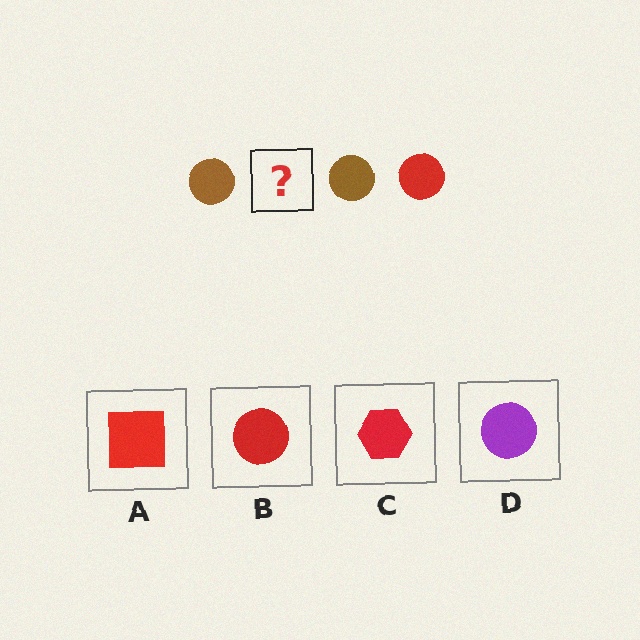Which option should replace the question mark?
Option B.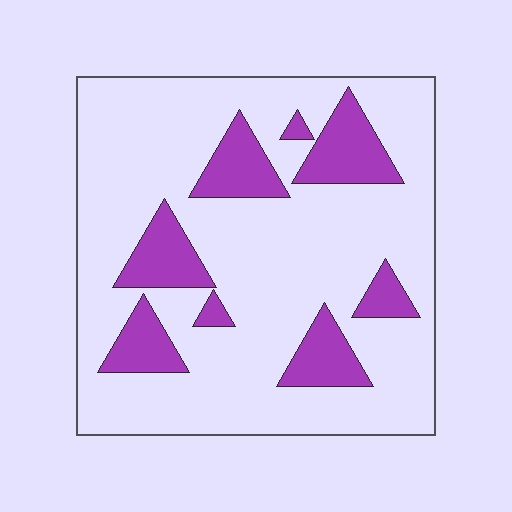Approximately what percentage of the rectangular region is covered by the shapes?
Approximately 20%.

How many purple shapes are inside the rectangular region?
8.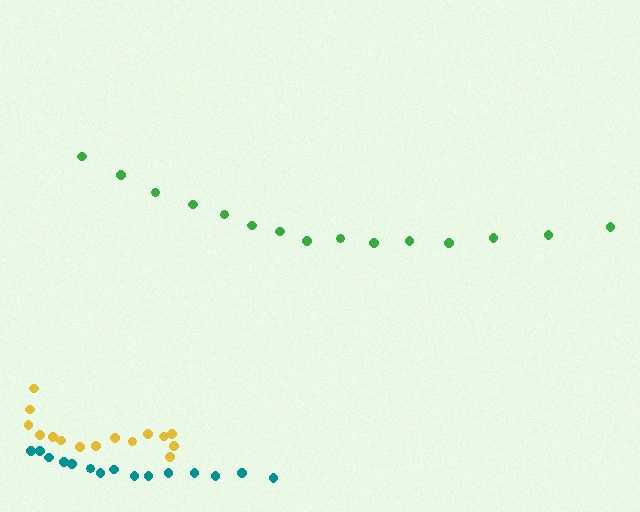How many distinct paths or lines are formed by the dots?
There are 3 distinct paths.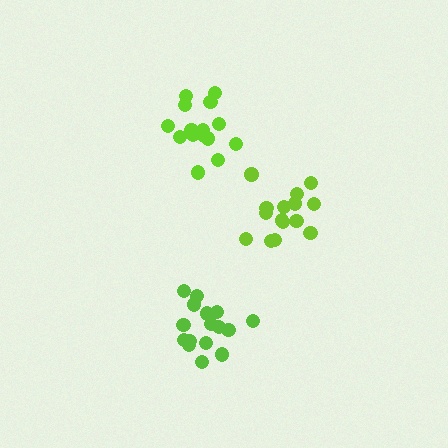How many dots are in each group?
Group 1: 15 dots, Group 2: 17 dots, Group 3: 15 dots (47 total).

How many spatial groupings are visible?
There are 3 spatial groupings.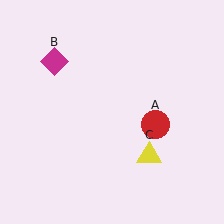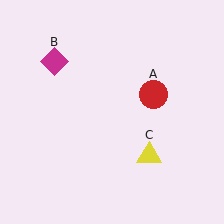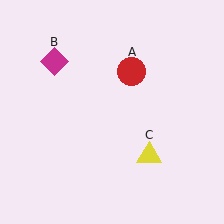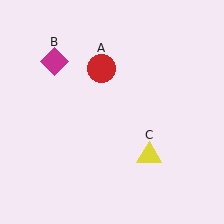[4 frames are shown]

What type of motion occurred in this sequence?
The red circle (object A) rotated counterclockwise around the center of the scene.